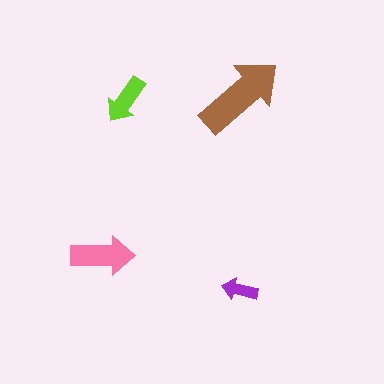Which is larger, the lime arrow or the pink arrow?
The pink one.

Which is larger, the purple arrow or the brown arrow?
The brown one.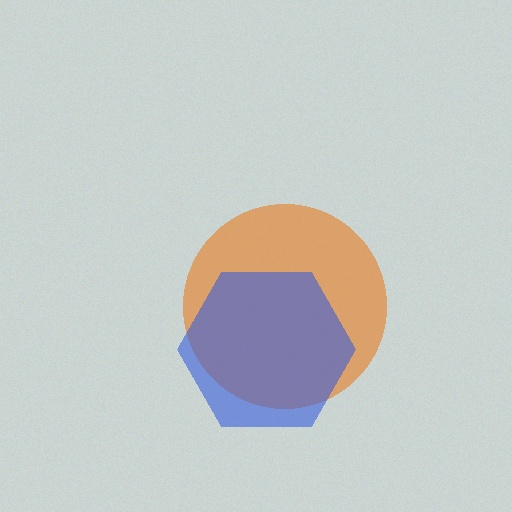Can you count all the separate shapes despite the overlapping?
Yes, there are 2 separate shapes.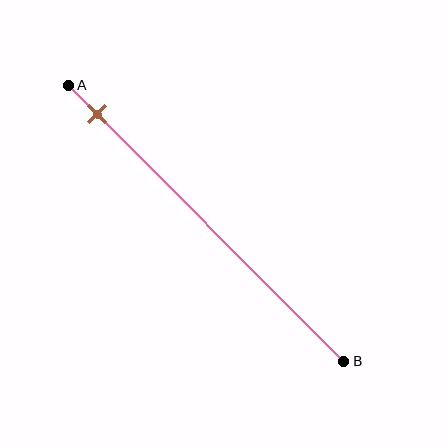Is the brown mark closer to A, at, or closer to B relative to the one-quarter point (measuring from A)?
The brown mark is closer to point A than the one-quarter point of segment AB.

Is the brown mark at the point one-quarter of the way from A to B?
No, the mark is at about 10% from A, not at the 25% one-quarter point.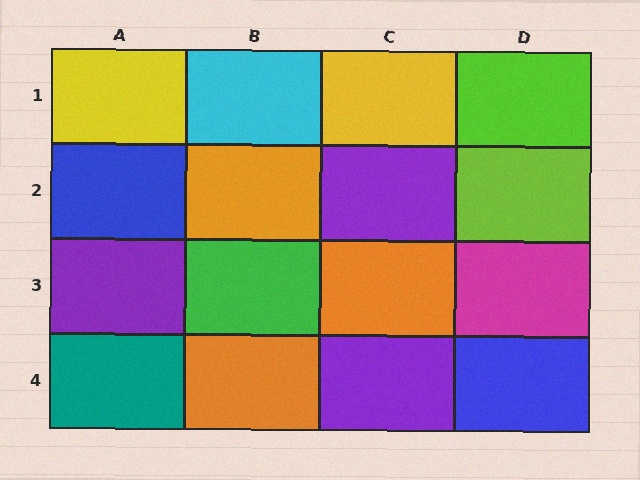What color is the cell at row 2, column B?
Orange.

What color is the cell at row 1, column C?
Yellow.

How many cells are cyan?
1 cell is cyan.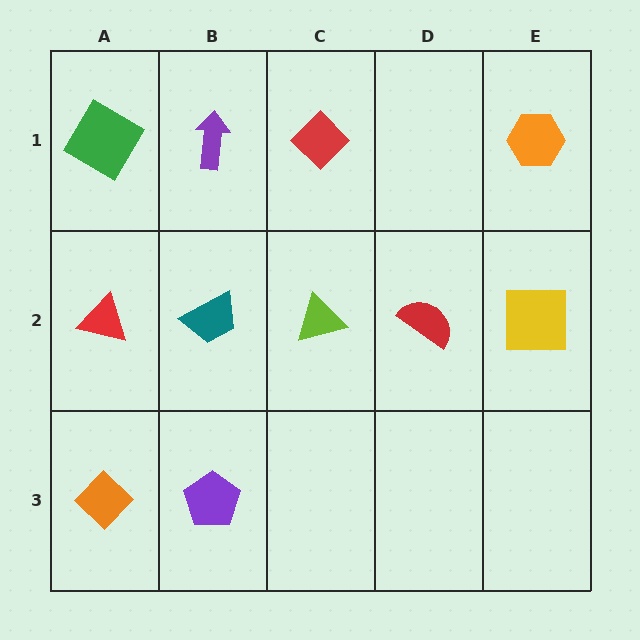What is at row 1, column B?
A purple arrow.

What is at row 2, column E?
A yellow square.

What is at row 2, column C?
A lime triangle.